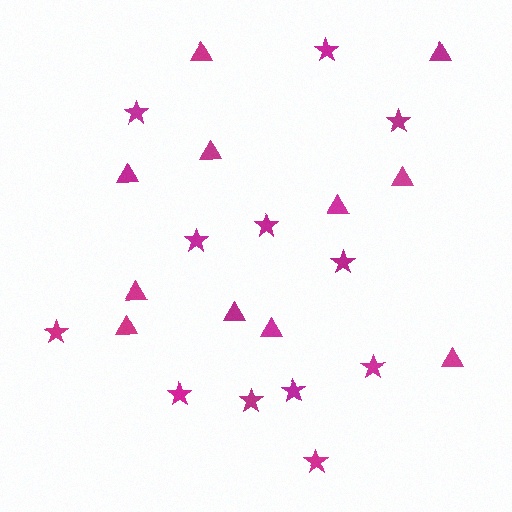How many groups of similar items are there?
There are 2 groups: one group of triangles (11) and one group of stars (12).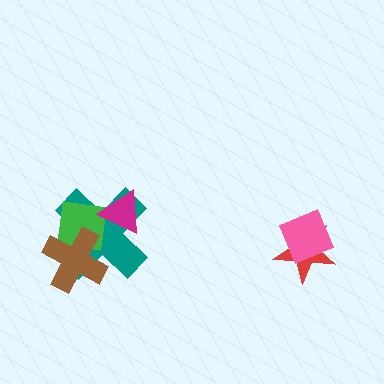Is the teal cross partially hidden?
Yes, it is partially covered by another shape.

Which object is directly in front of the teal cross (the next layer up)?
The green square is directly in front of the teal cross.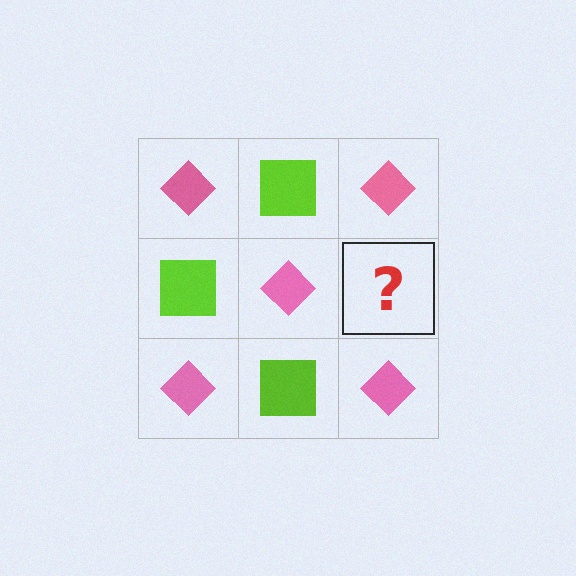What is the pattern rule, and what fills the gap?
The rule is that it alternates pink diamond and lime square in a checkerboard pattern. The gap should be filled with a lime square.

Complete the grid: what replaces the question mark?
The question mark should be replaced with a lime square.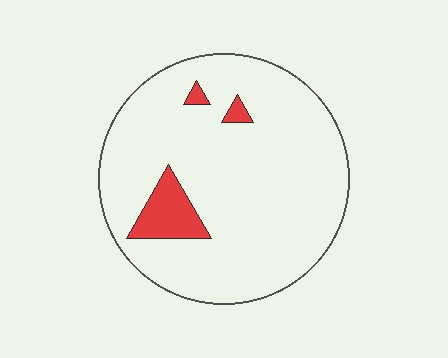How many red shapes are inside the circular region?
3.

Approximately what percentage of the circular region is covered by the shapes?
Approximately 10%.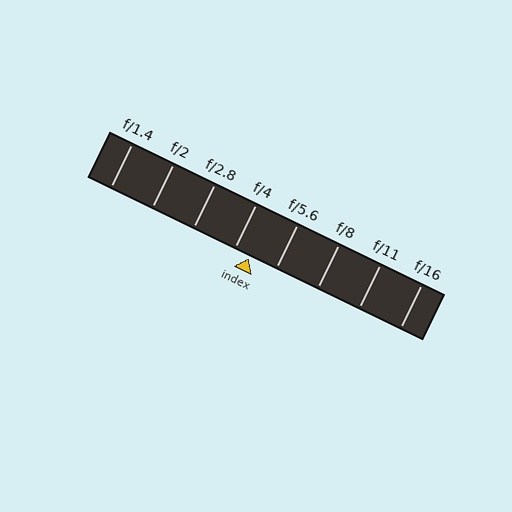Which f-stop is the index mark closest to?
The index mark is closest to f/4.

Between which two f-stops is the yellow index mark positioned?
The index mark is between f/4 and f/5.6.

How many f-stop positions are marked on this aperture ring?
There are 8 f-stop positions marked.